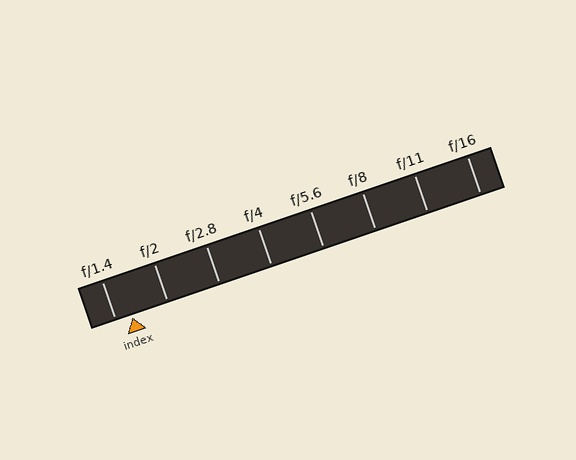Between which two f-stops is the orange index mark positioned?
The index mark is between f/1.4 and f/2.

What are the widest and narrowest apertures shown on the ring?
The widest aperture shown is f/1.4 and the narrowest is f/16.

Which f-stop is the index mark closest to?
The index mark is closest to f/1.4.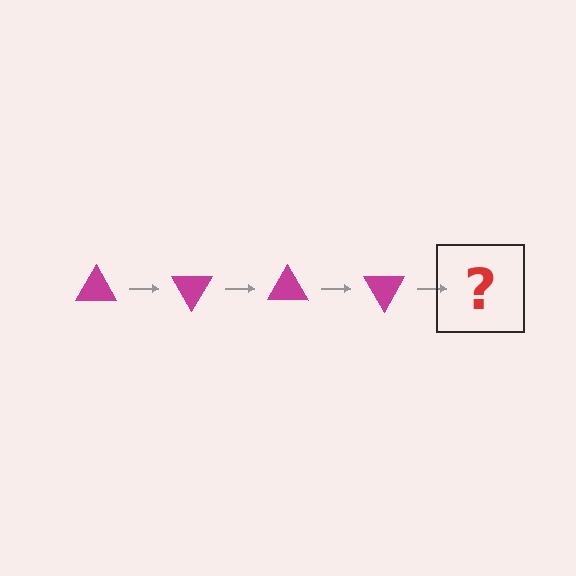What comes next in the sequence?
The next element should be a magenta triangle rotated 240 degrees.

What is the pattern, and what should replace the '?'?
The pattern is that the triangle rotates 60 degrees each step. The '?' should be a magenta triangle rotated 240 degrees.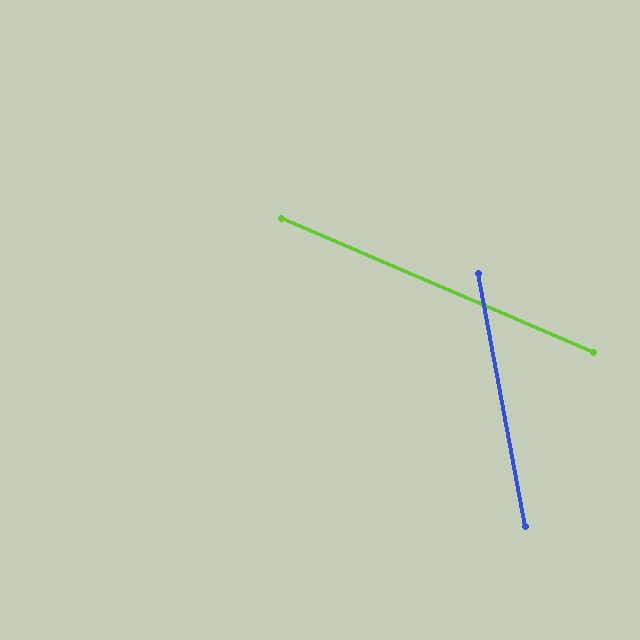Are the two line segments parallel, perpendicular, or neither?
Neither parallel nor perpendicular — they differ by about 56°.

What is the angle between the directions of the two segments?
Approximately 56 degrees.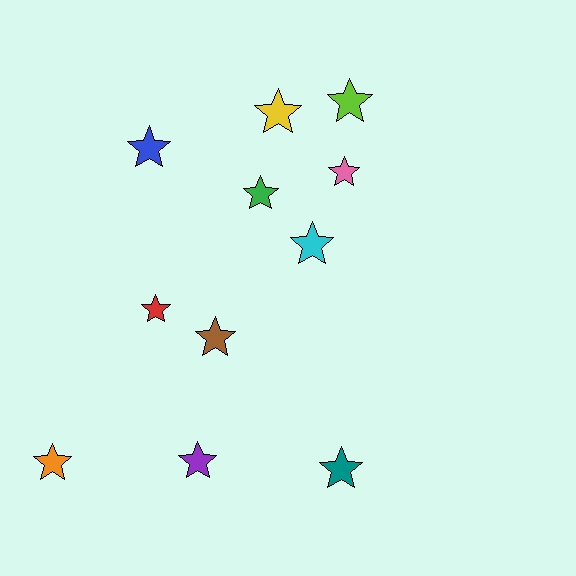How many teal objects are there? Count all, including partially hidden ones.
There is 1 teal object.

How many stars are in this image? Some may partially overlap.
There are 11 stars.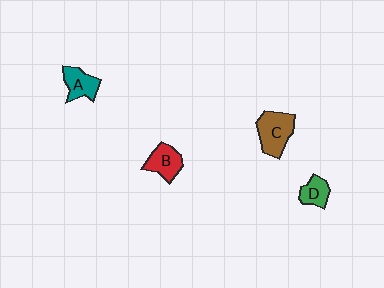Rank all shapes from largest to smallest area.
From largest to smallest: C (brown), B (red), A (teal), D (green).